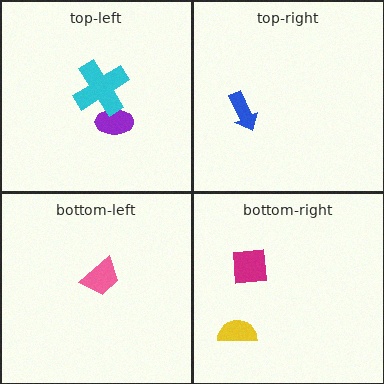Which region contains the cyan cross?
The top-left region.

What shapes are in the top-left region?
The purple ellipse, the cyan cross.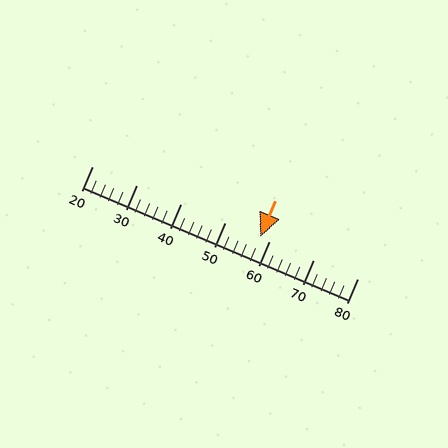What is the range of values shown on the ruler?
The ruler shows values from 20 to 80.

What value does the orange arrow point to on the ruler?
The orange arrow points to approximately 58.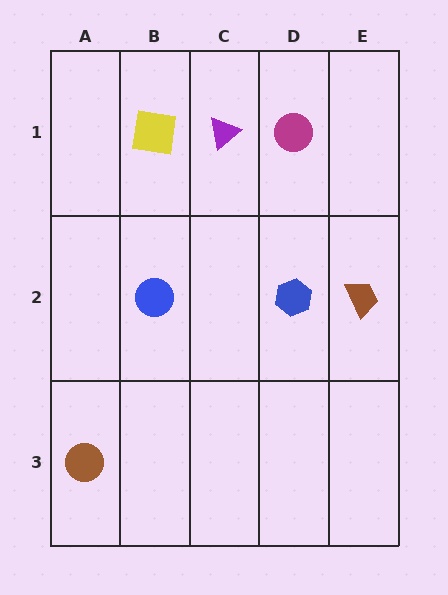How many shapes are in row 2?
3 shapes.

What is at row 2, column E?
A brown trapezoid.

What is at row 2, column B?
A blue circle.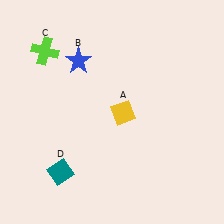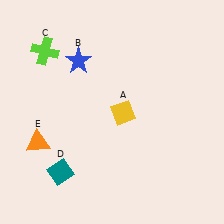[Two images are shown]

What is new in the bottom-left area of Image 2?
An orange triangle (E) was added in the bottom-left area of Image 2.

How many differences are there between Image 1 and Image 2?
There is 1 difference between the two images.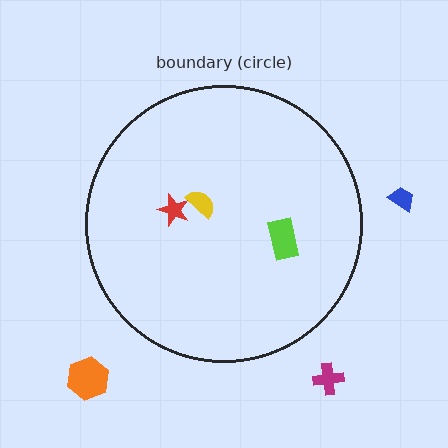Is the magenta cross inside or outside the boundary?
Outside.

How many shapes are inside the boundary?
3 inside, 3 outside.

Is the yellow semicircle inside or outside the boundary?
Inside.